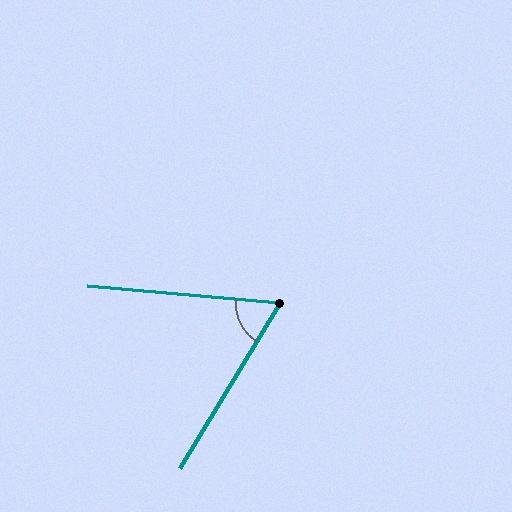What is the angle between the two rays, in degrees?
Approximately 64 degrees.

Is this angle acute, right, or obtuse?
It is acute.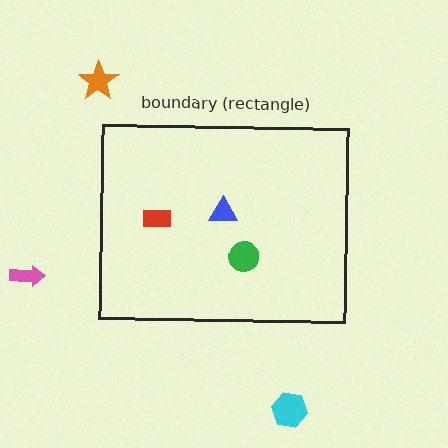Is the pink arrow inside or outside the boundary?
Outside.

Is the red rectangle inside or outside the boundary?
Inside.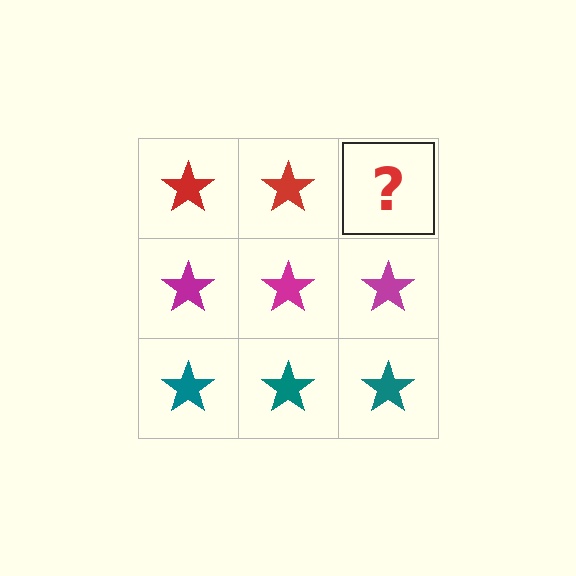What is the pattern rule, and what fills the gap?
The rule is that each row has a consistent color. The gap should be filled with a red star.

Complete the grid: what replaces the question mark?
The question mark should be replaced with a red star.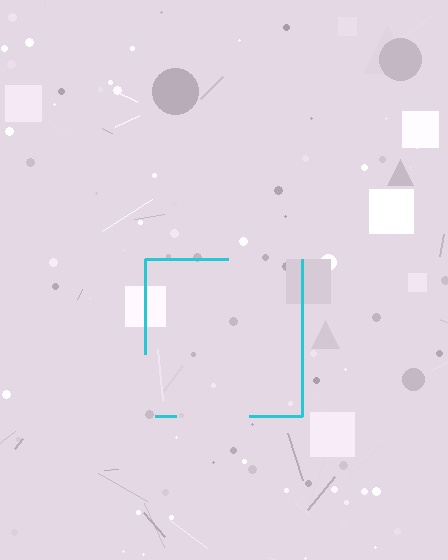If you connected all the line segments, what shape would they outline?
They would outline a square.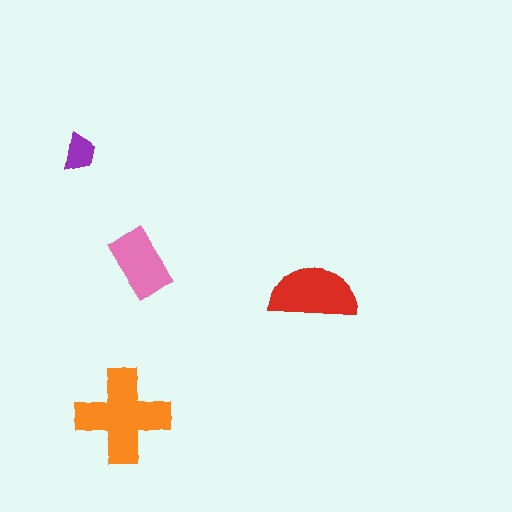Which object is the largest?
The orange cross.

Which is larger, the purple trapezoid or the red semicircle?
The red semicircle.